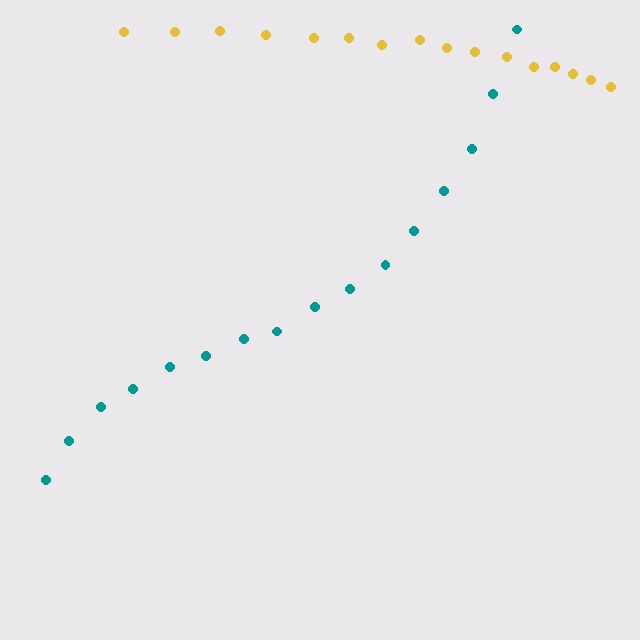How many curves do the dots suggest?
There are 2 distinct paths.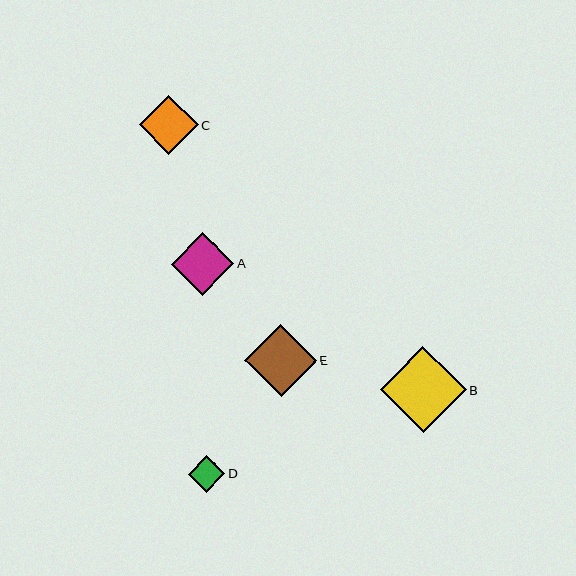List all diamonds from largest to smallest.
From largest to smallest: B, E, A, C, D.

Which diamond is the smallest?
Diamond D is the smallest with a size of approximately 36 pixels.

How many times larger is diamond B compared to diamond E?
Diamond B is approximately 1.2 times the size of diamond E.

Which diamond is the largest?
Diamond B is the largest with a size of approximately 86 pixels.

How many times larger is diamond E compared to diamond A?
Diamond E is approximately 1.1 times the size of diamond A.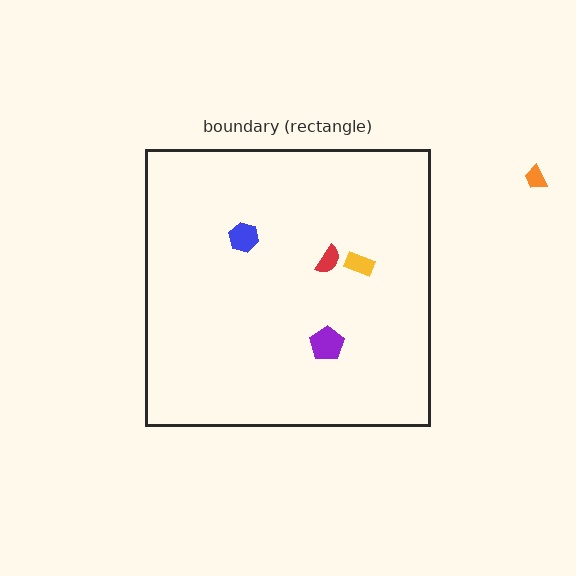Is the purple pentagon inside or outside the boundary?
Inside.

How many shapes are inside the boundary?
4 inside, 1 outside.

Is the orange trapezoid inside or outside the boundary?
Outside.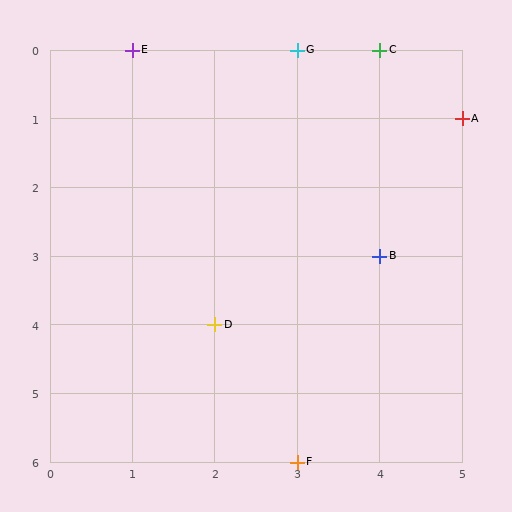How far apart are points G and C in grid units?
Points G and C are 1 column apart.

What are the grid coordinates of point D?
Point D is at grid coordinates (2, 4).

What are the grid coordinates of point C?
Point C is at grid coordinates (4, 0).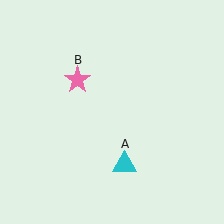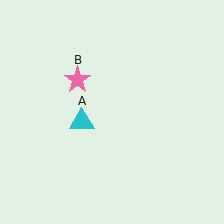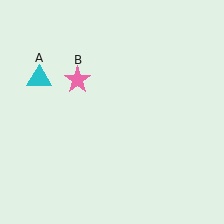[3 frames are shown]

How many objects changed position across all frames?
1 object changed position: cyan triangle (object A).